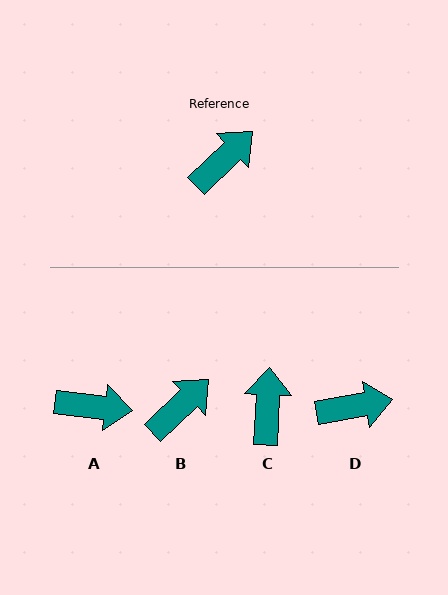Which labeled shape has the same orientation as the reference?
B.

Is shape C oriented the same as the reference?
No, it is off by about 43 degrees.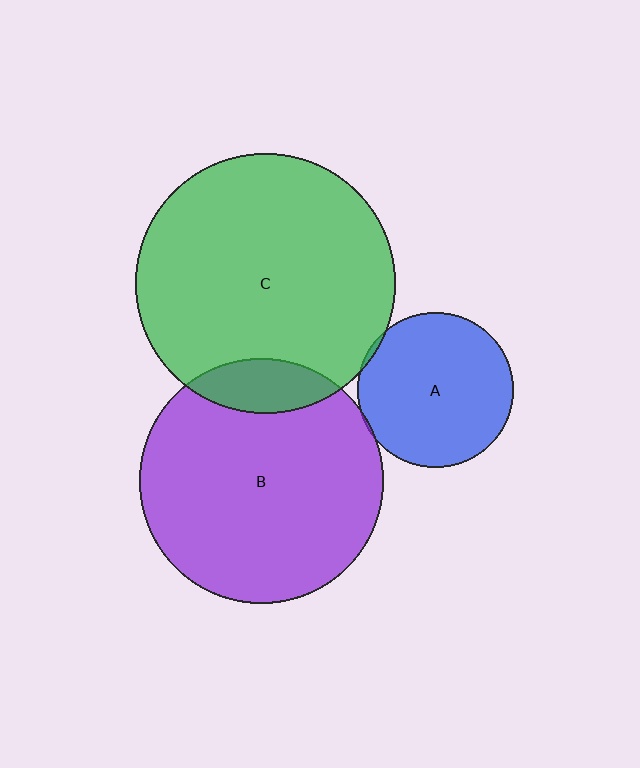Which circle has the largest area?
Circle C (green).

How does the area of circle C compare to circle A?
Approximately 2.8 times.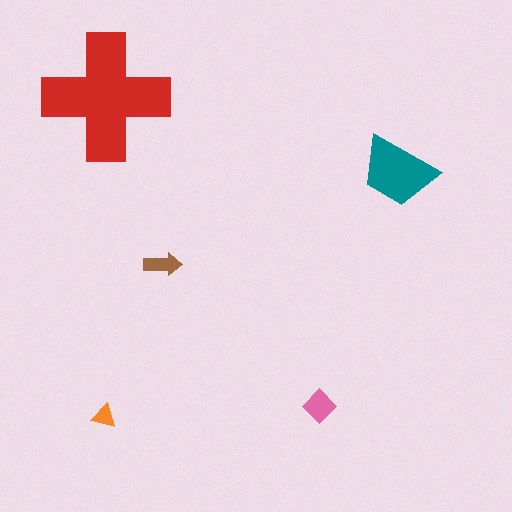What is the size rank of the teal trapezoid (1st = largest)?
2nd.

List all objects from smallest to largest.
The orange triangle, the brown arrow, the pink diamond, the teal trapezoid, the red cross.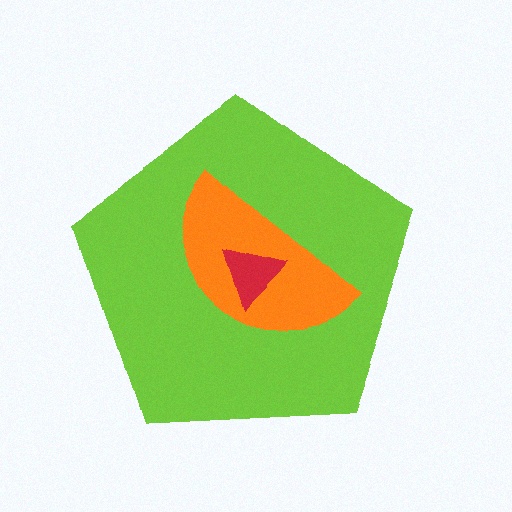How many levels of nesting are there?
3.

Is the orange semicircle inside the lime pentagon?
Yes.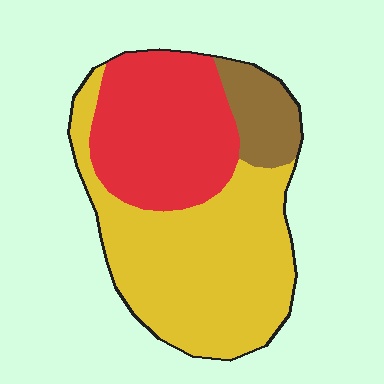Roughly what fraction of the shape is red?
Red covers 35% of the shape.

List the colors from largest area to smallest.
From largest to smallest: yellow, red, brown.